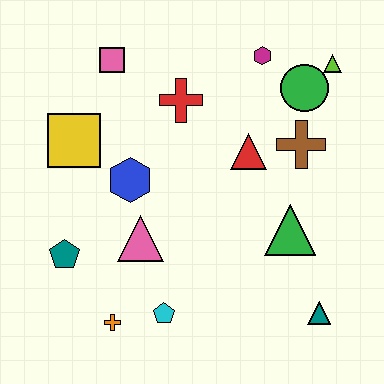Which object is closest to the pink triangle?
The blue hexagon is closest to the pink triangle.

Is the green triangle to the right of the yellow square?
Yes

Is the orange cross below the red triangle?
Yes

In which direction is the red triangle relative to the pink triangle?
The red triangle is to the right of the pink triangle.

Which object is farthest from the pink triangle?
The lime triangle is farthest from the pink triangle.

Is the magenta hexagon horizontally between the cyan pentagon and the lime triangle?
Yes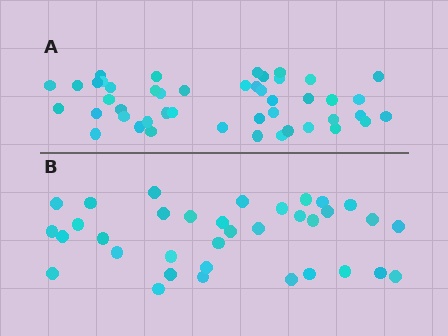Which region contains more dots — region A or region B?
Region A (the top region) has more dots.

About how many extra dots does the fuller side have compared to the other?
Region A has roughly 12 or so more dots than region B.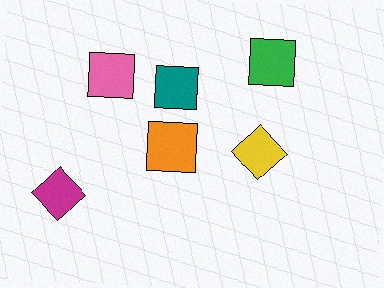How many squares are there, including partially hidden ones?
There are 4 squares.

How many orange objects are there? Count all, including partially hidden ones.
There is 1 orange object.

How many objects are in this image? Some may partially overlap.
There are 6 objects.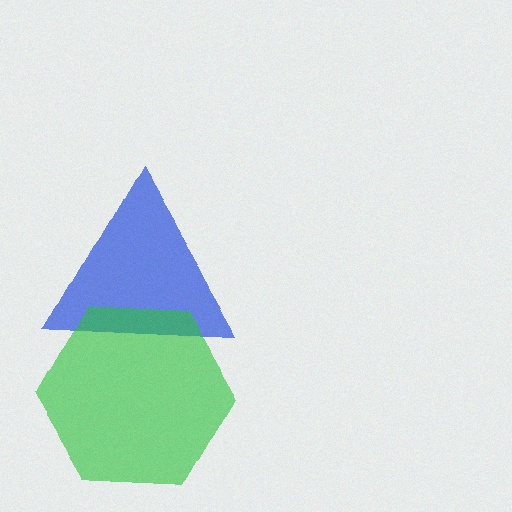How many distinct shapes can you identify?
There are 2 distinct shapes: a blue triangle, a green hexagon.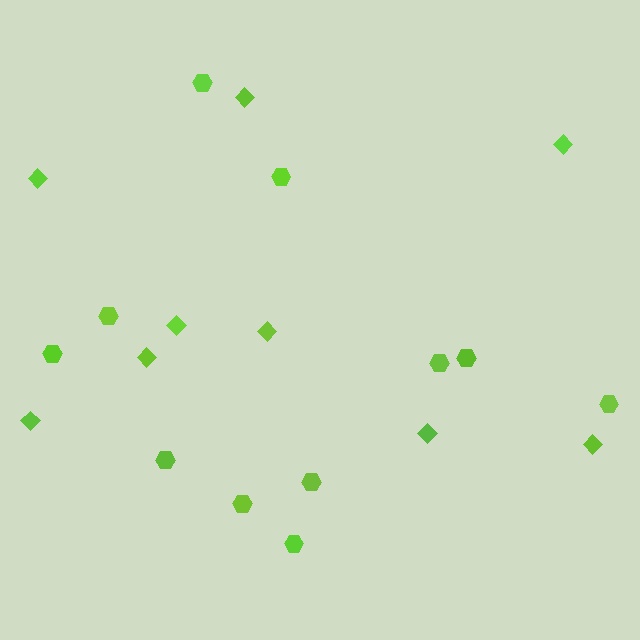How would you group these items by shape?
There are 2 groups: one group of diamonds (9) and one group of hexagons (11).